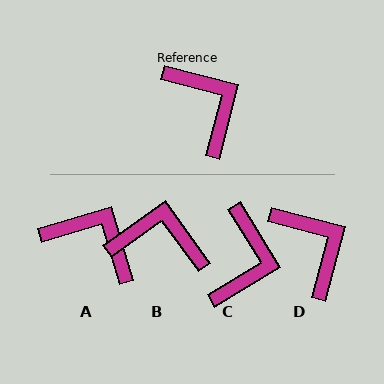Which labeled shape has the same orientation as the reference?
D.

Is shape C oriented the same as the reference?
No, it is off by about 44 degrees.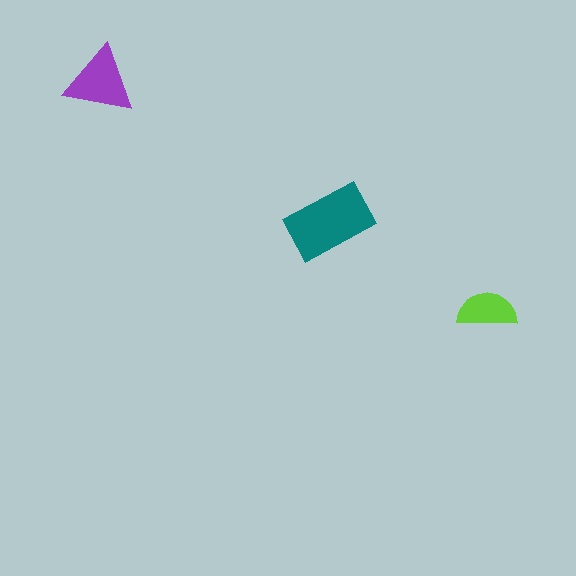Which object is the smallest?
The lime semicircle.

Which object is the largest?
The teal rectangle.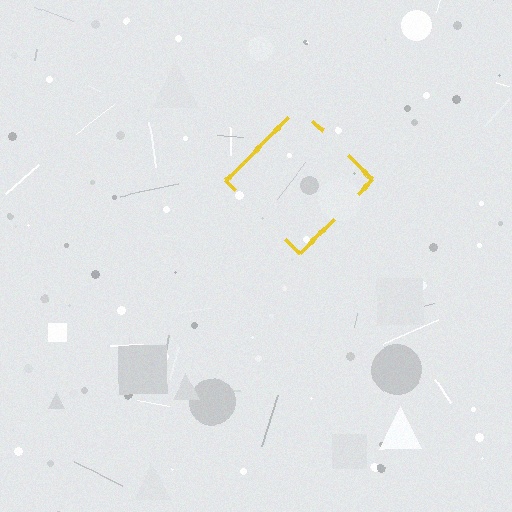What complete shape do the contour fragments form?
The contour fragments form a diamond.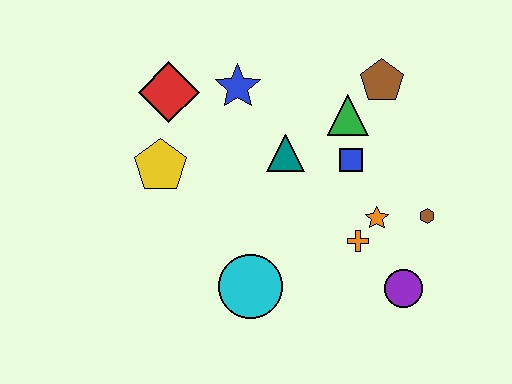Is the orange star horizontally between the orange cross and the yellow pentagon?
No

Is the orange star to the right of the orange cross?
Yes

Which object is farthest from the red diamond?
The purple circle is farthest from the red diamond.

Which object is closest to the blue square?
The green triangle is closest to the blue square.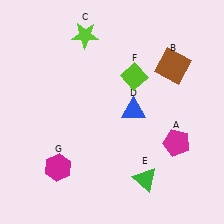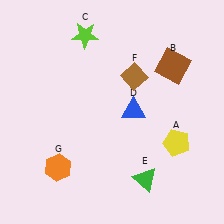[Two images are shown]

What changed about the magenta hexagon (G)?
In Image 1, G is magenta. In Image 2, it changed to orange.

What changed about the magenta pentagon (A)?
In Image 1, A is magenta. In Image 2, it changed to yellow.